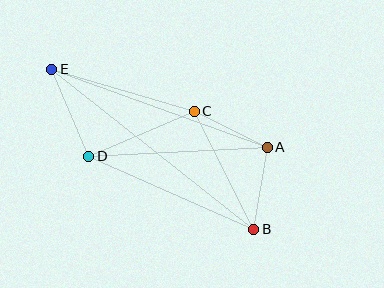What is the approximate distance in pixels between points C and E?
The distance between C and E is approximately 149 pixels.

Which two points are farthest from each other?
Points B and E are farthest from each other.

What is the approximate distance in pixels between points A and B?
The distance between A and B is approximately 83 pixels.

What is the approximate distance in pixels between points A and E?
The distance between A and E is approximately 229 pixels.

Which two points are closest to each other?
Points A and C are closest to each other.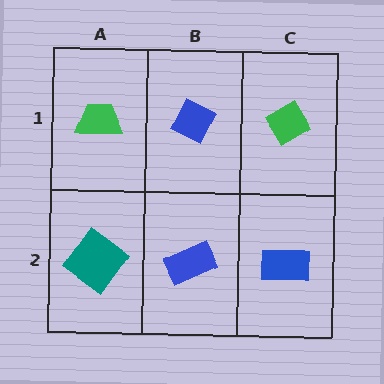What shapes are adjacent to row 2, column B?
A blue diamond (row 1, column B), a teal diamond (row 2, column A), a blue rectangle (row 2, column C).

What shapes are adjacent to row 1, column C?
A blue rectangle (row 2, column C), a blue diamond (row 1, column B).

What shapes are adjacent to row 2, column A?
A green trapezoid (row 1, column A), a blue rectangle (row 2, column B).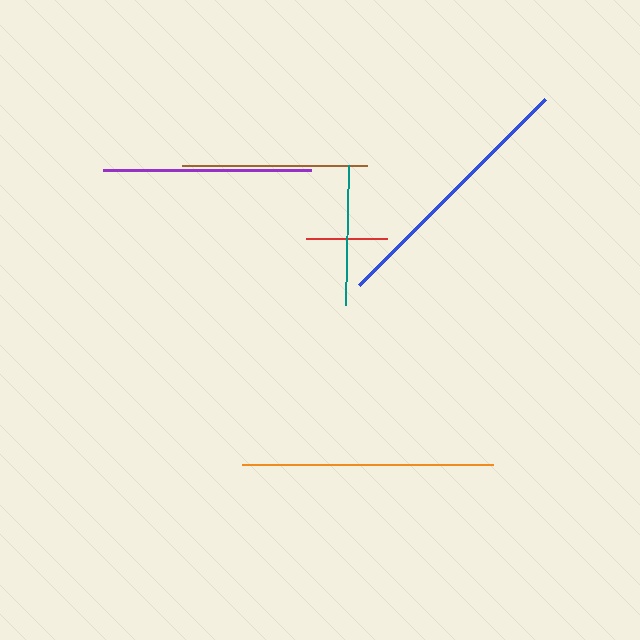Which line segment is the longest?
The blue line is the longest at approximately 263 pixels.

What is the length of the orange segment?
The orange segment is approximately 251 pixels long.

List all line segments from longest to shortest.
From longest to shortest: blue, orange, purple, brown, teal, red.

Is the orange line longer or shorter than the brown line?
The orange line is longer than the brown line.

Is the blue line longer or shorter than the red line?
The blue line is longer than the red line.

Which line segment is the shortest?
The red line is the shortest at approximately 81 pixels.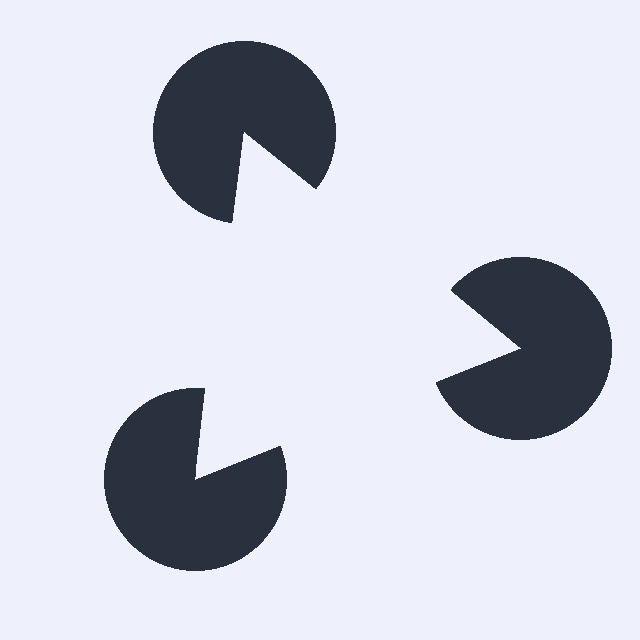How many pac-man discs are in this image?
There are 3 — one at each vertex of the illusory triangle.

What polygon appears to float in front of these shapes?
An illusory triangle — its edges are inferred from the aligned wedge cuts in the pac-man discs, not physically drawn.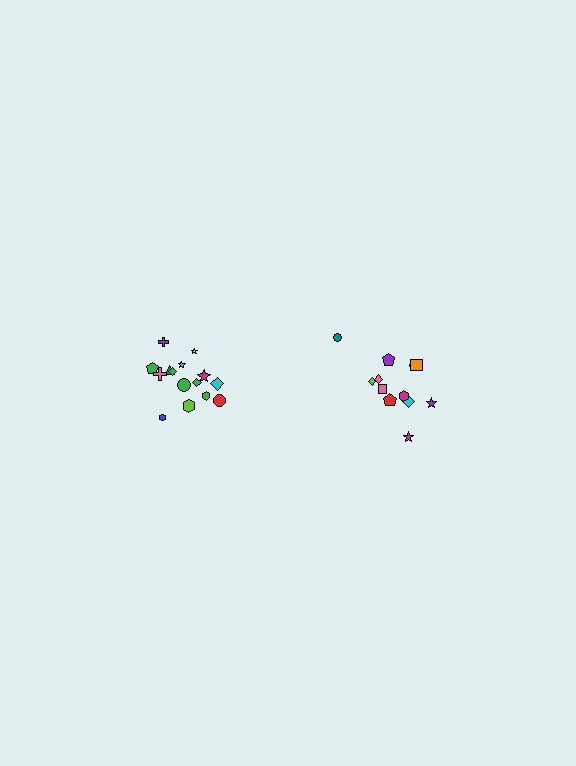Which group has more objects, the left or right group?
The left group.